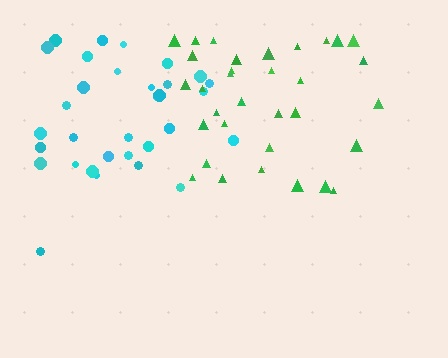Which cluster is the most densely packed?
Green.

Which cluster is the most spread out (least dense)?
Cyan.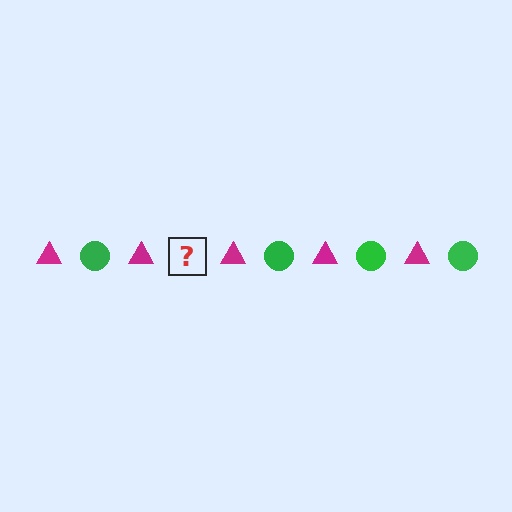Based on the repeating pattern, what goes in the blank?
The blank should be a green circle.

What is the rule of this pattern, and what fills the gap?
The rule is that the pattern alternates between magenta triangle and green circle. The gap should be filled with a green circle.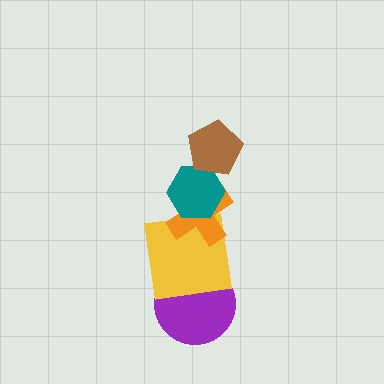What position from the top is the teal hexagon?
The teal hexagon is 2nd from the top.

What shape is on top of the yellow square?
The orange cross is on top of the yellow square.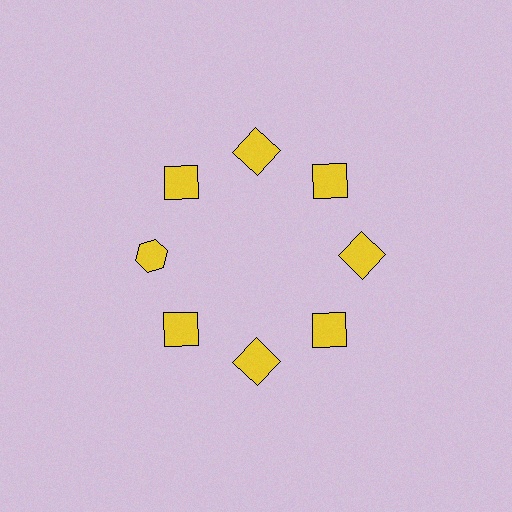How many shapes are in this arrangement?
There are 8 shapes arranged in a ring pattern.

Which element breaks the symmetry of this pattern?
The yellow hexagon at roughly the 9 o'clock position breaks the symmetry. All other shapes are yellow squares.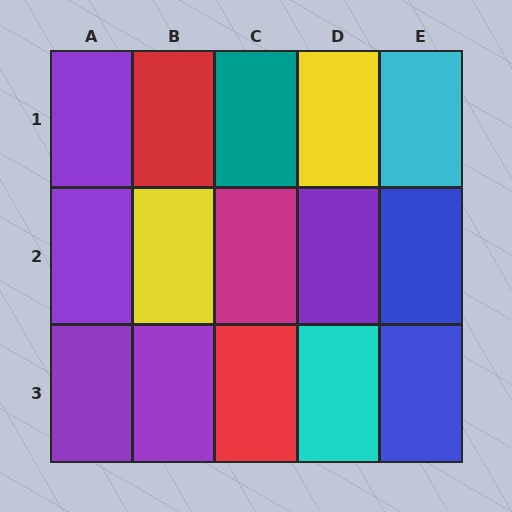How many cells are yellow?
2 cells are yellow.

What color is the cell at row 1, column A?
Purple.